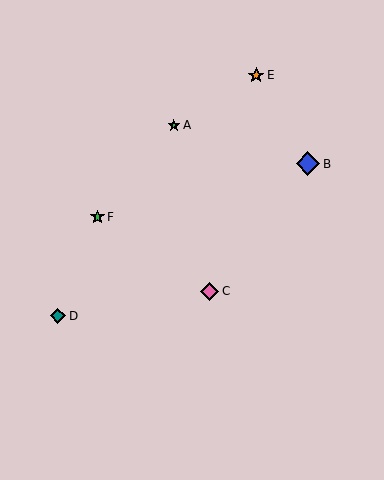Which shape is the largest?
The blue diamond (labeled B) is the largest.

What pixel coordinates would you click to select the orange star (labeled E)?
Click at (256, 75) to select the orange star E.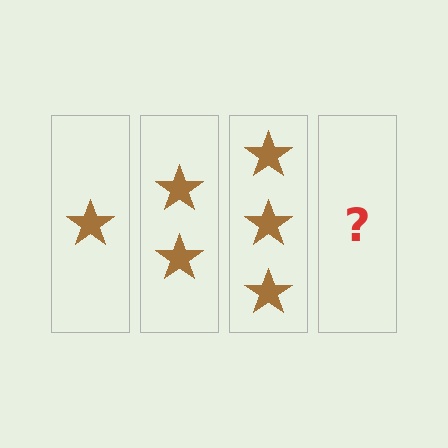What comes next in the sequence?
The next element should be 4 stars.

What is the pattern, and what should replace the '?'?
The pattern is that each step adds one more star. The '?' should be 4 stars.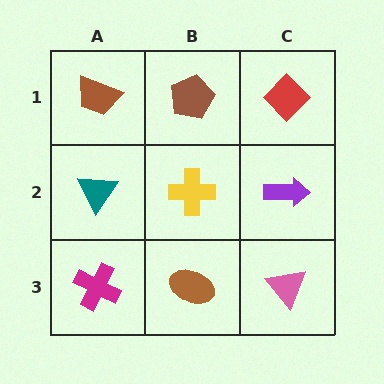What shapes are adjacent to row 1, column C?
A purple arrow (row 2, column C), a brown pentagon (row 1, column B).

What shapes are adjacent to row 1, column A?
A teal triangle (row 2, column A), a brown pentagon (row 1, column B).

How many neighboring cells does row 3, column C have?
2.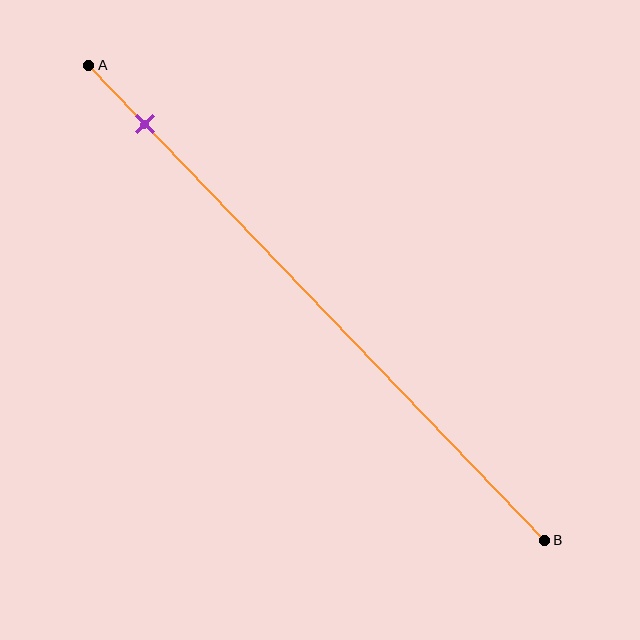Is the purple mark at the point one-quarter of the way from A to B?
No, the mark is at about 10% from A, not at the 25% one-quarter point.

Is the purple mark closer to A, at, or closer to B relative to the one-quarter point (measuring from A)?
The purple mark is closer to point A than the one-quarter point of segment AB.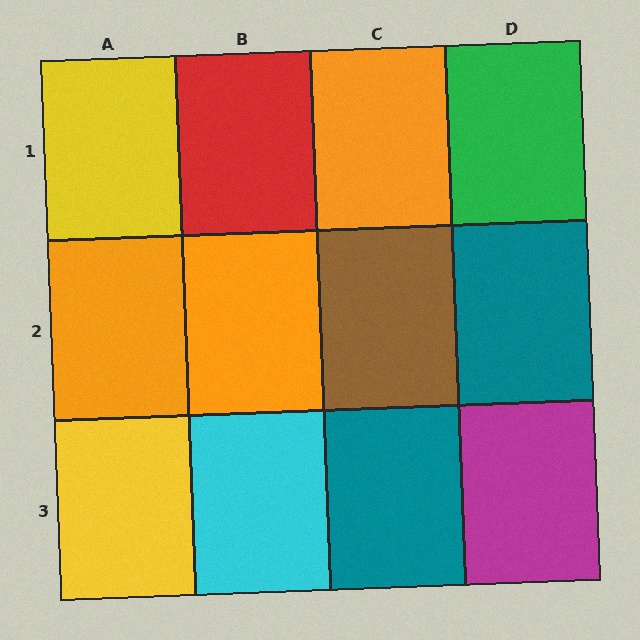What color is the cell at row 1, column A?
Yellow.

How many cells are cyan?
1 cell is cyan.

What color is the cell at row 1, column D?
Green.